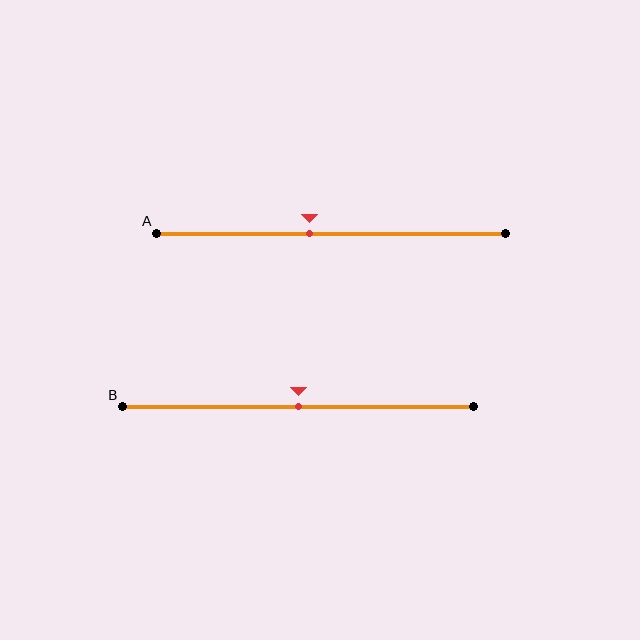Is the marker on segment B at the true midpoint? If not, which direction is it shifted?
Yes, the marker on segment B is at the true midpoint.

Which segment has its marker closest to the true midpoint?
Segment B has its marker closest to the true midpoint.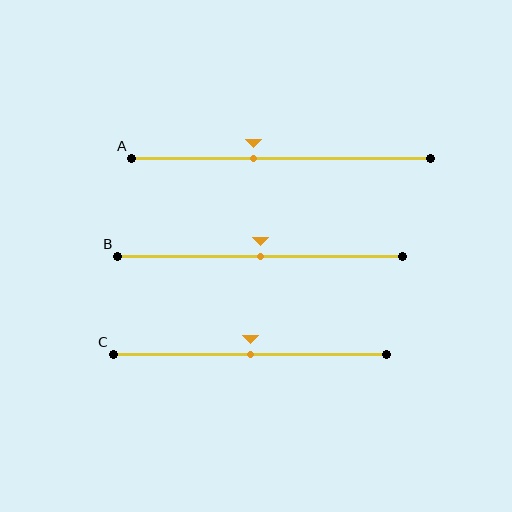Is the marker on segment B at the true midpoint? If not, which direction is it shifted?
Yes, the marker on segment B is at the true midpoint.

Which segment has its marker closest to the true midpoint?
Segment B has its marker closest to the true midpoint.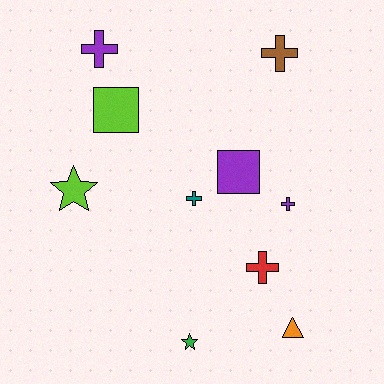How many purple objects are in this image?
There are 3 purple objects.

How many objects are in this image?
There are 10 objects.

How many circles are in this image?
There are no circles.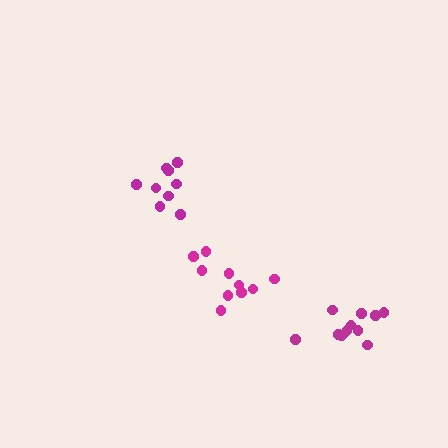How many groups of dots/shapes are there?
There are 3 groups.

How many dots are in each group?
Group 1: 12 dots, Group 2: 10 dots, Group 3: 9 dots (31 total).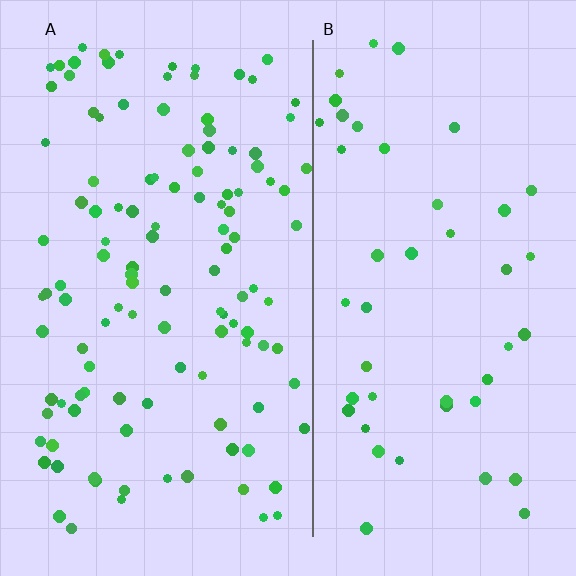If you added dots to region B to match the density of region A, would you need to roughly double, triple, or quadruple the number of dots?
Approximately triple.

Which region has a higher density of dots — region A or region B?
A (the left).